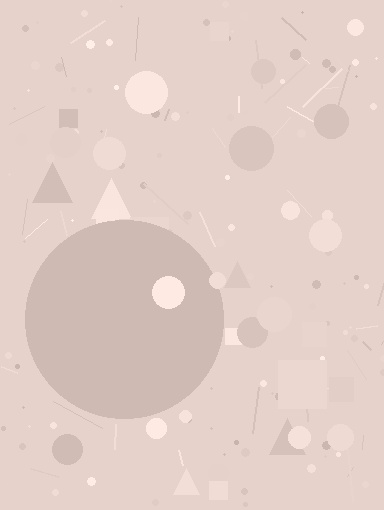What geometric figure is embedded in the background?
A circle is embedded in the background.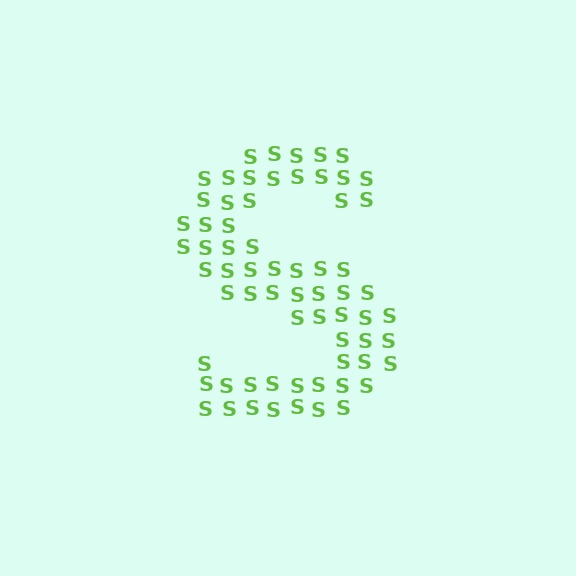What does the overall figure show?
The overall figure shows the letter S.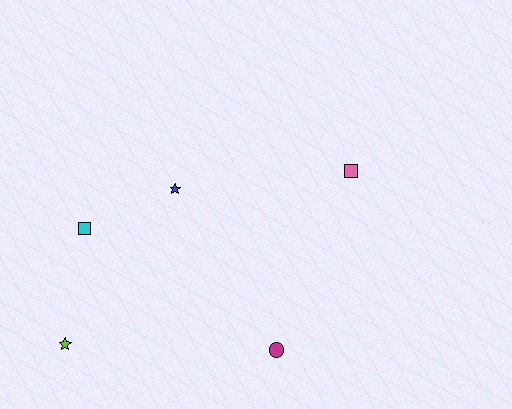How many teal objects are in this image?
There are no teal objects.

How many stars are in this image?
There are 2 stars.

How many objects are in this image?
There are 5 objects.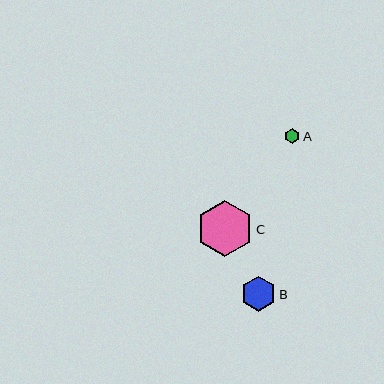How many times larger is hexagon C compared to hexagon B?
Hexagon C is approximately 1.6 times the size of hexagon B.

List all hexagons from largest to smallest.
From largest to smallest: C, B, A.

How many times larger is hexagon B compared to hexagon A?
Hexagon B is approximately 2.3 times the size of hexagon A.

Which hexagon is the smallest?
Hexagon A is the smallest with a size of approximately 15 pixels.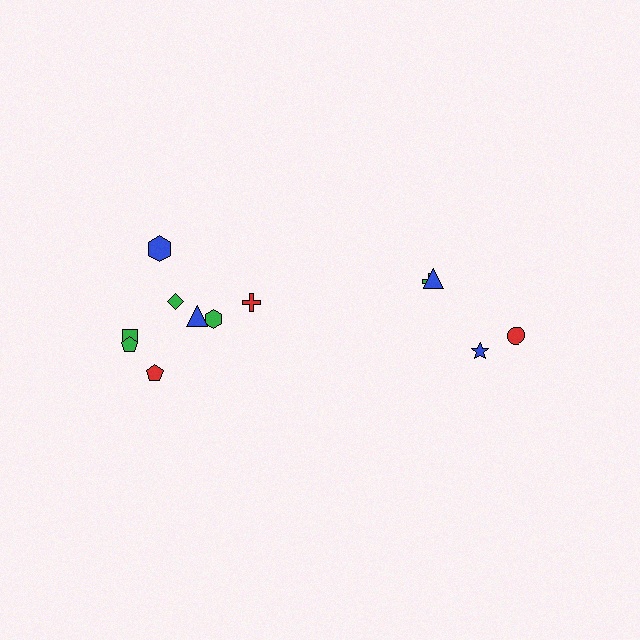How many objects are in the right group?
There are 4 objects.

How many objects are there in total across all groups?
There are 12 objects.